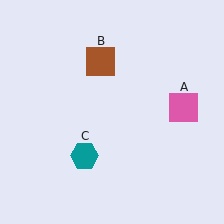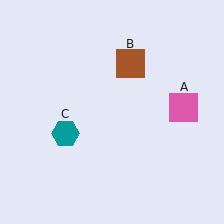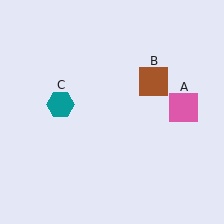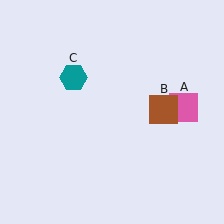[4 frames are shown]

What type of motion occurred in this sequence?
The brown square (object B), teal hexagon (object C) rotated clockwise around the center of the scene.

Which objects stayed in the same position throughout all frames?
Pink square (object A) remained stationary.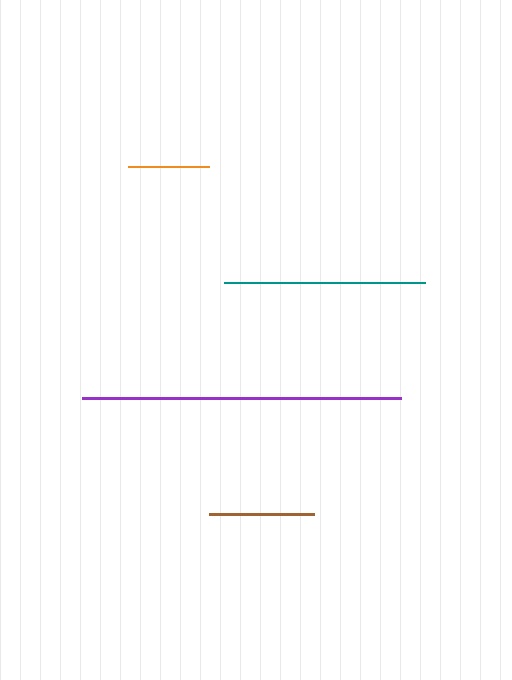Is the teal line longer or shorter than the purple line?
The purple line is longer than the teal line.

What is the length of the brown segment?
The brown segment is approximately 106 pixels long.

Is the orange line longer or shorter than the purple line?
The purple line is longer than the orange line.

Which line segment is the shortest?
The orange line is the shortest at approximately 81 pixels.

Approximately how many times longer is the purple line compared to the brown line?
The purple line is approximately 3.0 times the length of the brown line.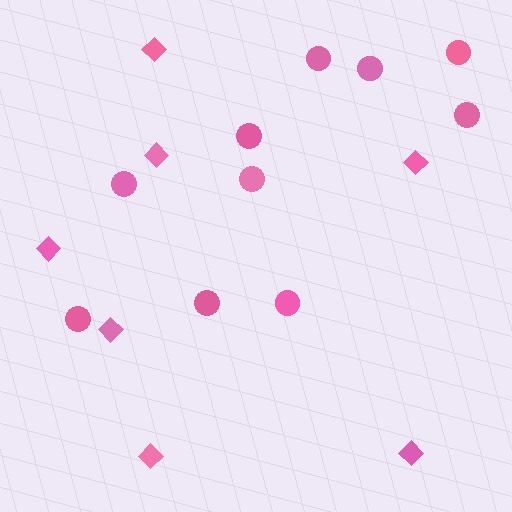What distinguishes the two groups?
There are 2 groups: one group of diamonds (7) and one group of circles (10).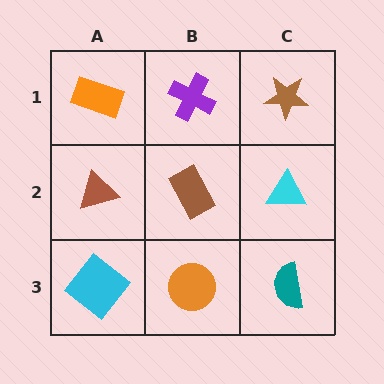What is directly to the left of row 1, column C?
A purple cross.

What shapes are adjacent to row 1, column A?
A brown triangle (row 2, column A), a purple cross (row 1, column B).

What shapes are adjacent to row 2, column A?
An orange rectangle (row 1, column A), a cyan diamond (row 3, column A), a brown rectangle (row 2, column B).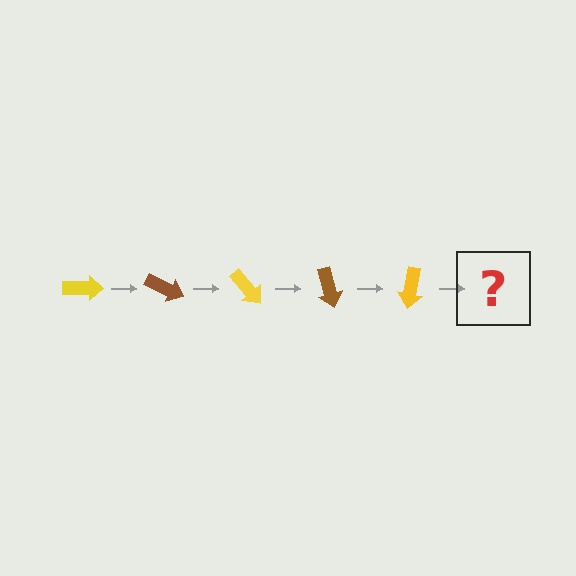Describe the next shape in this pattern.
It should be a brown arrow, rotated 125 degrees from the start.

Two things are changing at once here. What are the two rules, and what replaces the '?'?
The two rules are that it rotates 25 degrees each step and the color cycles through yellow and brown. The '?' should be a brown arrow, rotated 125 degrees from the start.